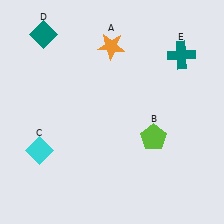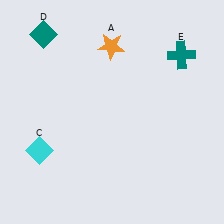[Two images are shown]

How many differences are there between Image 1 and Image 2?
There is 1 difference between the two images.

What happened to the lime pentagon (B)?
The lime pentagon (B) was removed in Image 2. It was in the bottom-right area of Image 1.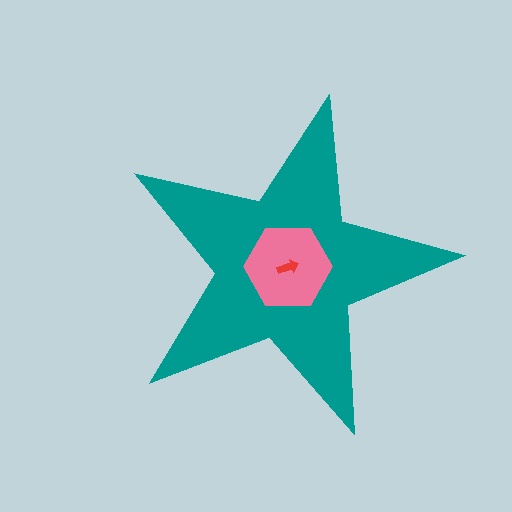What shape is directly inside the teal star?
The pink hexagon.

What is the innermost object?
The red arrow.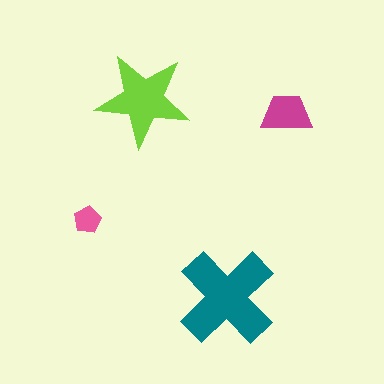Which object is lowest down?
The teal cross is bottommost.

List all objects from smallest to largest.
The pink pentagon, the magenta trapezoid, the lime star, the teal cross.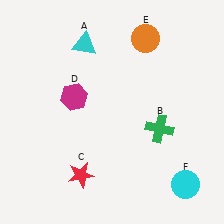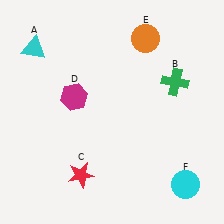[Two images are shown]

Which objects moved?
The objects that moved are: the cyan triangle (A), the green cross (B).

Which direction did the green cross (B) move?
The green cross (B) moved up.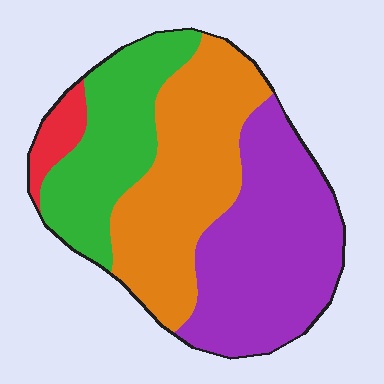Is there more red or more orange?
Orange.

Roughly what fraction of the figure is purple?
Purple takes up about three eighths (3/8) of the figure.